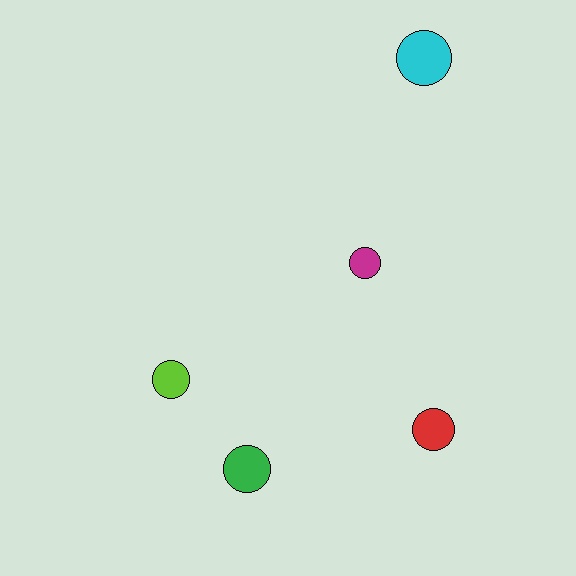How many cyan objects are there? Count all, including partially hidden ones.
There is 1 cyan object.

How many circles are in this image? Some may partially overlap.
There are 5 circles.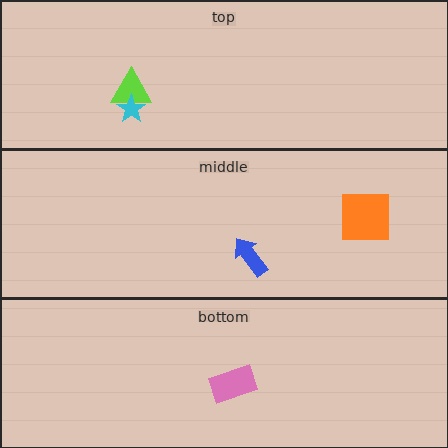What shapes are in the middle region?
The blue arrow, the orange square.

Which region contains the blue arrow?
The middle region.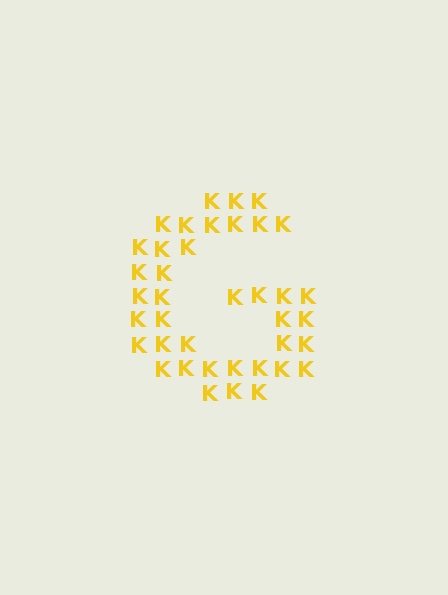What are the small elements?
The small elements are letter K's.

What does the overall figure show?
The overall figure shows the letter G.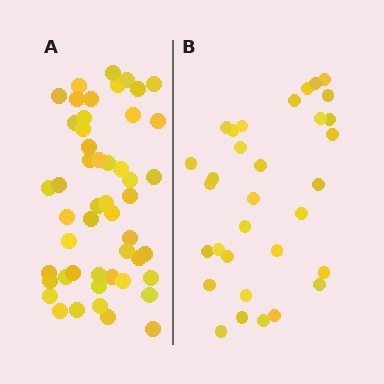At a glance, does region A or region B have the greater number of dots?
Region A (the left region) has more dots.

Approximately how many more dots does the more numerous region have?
Region A has approximately 20 more dots than region B.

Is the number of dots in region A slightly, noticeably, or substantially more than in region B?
Region A has substantially more. The ratio is roughly 1.6 to 1.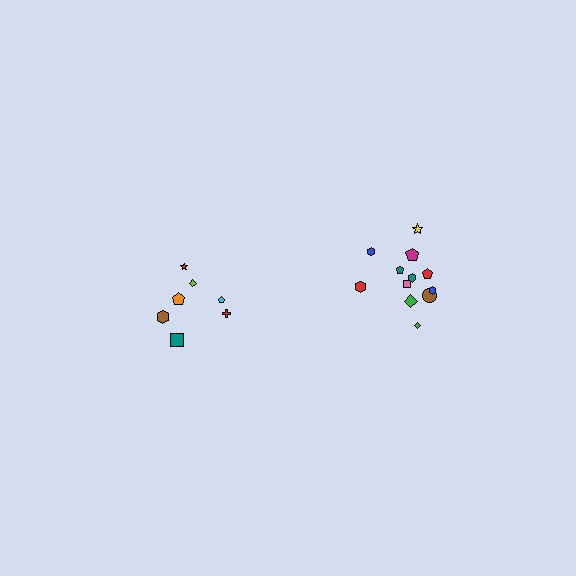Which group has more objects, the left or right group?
The right group.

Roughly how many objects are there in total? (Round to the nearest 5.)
Roughly 20 objects in total.